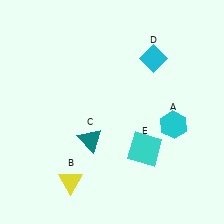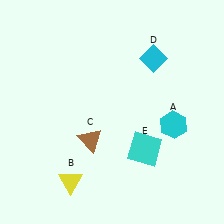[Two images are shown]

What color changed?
The triangle (C) changed from teal in Image 1 to brown in Image 2.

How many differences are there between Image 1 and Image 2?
There is 1 difference between the two images.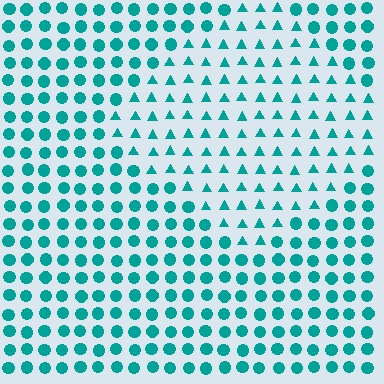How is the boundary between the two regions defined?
The boundary is defined by a change in element shape: triangles inside vs. circles outside. All elements share the same color and spacing.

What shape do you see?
I see a diamond.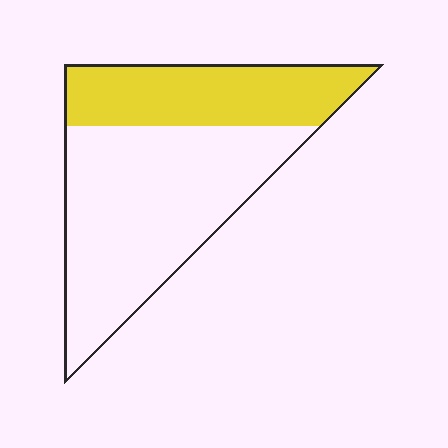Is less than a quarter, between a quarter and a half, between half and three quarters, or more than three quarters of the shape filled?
Between a quarter and a half.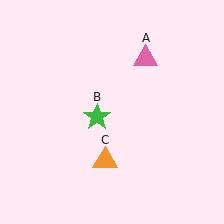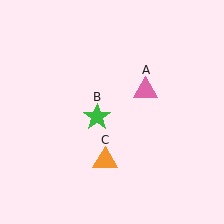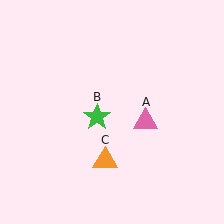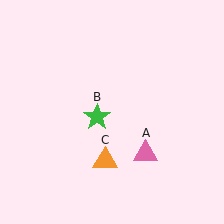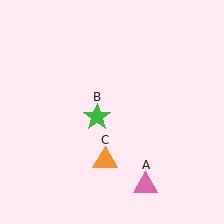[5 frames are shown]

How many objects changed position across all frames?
1 object changed position: pink triangle (object A).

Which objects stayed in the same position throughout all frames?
Green star (object B) and orange triangle (object C) remained stationary.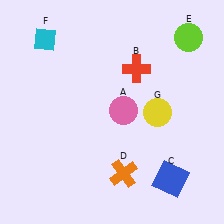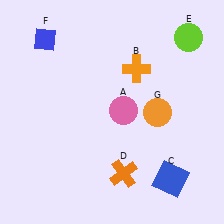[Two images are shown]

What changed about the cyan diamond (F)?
In Image 1, F is cyan. In Image 2, it changed to blue.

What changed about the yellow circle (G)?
In Image 1, G is yellow. In Image 2, it changed to orange.